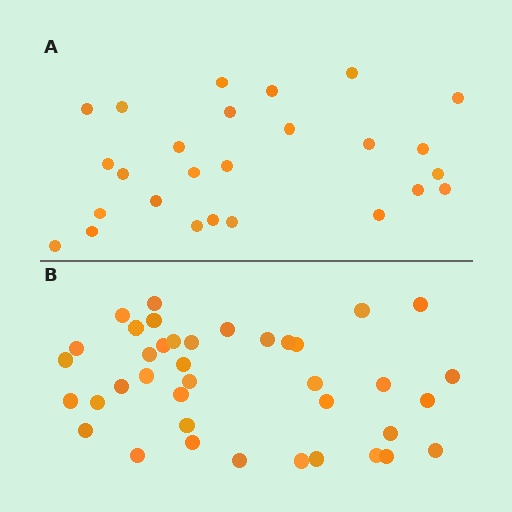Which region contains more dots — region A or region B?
Region B (the bottom region) has more dots.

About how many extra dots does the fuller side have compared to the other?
Region B has approximately 15 more dots than region A.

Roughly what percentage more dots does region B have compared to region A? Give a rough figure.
About 50% more.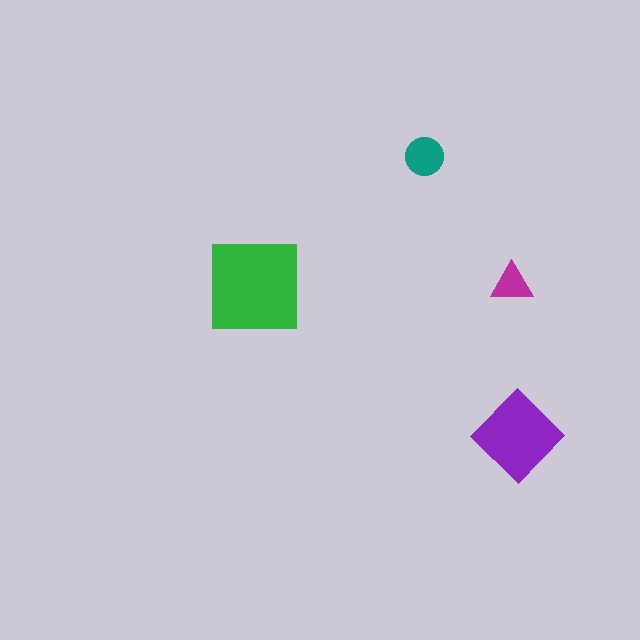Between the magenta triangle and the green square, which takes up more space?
The green square.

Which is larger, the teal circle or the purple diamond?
The purple diamond.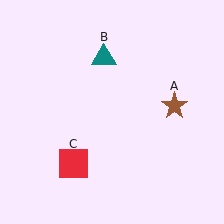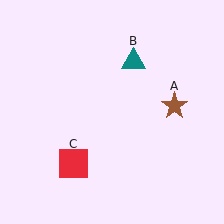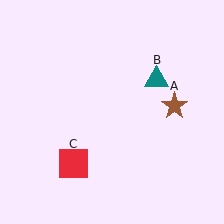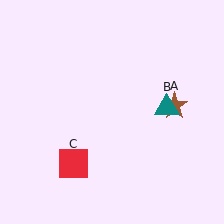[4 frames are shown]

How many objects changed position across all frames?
1 object changed position: teal triangle (object B).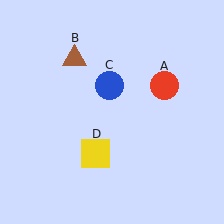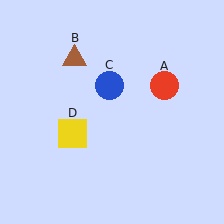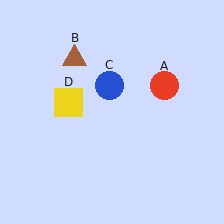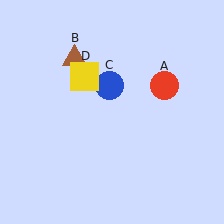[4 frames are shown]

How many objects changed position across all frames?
1 object changed position: yellow square (object D).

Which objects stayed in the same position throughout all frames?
Red circle (object A) and brown triangle (object B) and blue circle (object C) remained stationary.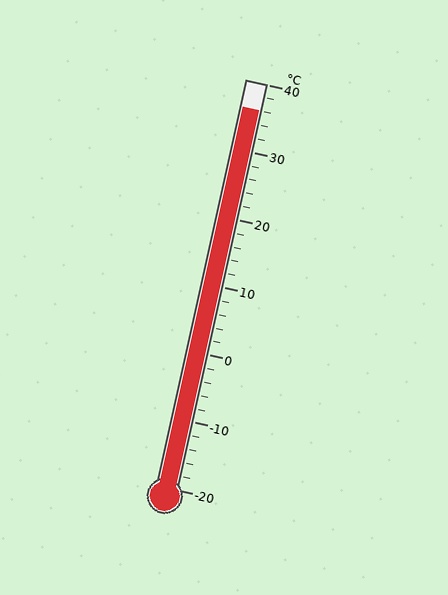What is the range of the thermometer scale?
The thermometer scale ranges from -20°C to 40°C.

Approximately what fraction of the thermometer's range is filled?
The thermometer is filled to approximately 95% of its range.